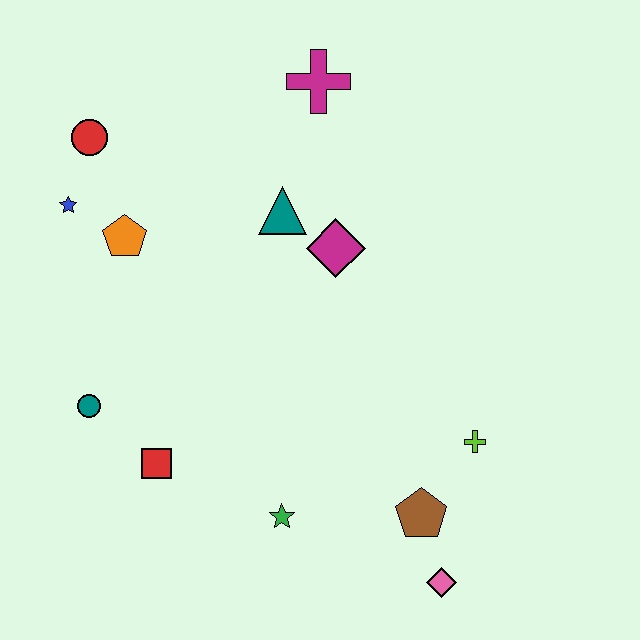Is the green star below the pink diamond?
No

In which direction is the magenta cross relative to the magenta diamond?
The magenta cross is above the magenta diamond.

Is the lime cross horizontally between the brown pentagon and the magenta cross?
No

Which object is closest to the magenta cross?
The teal triangle is closest to the magenta cross.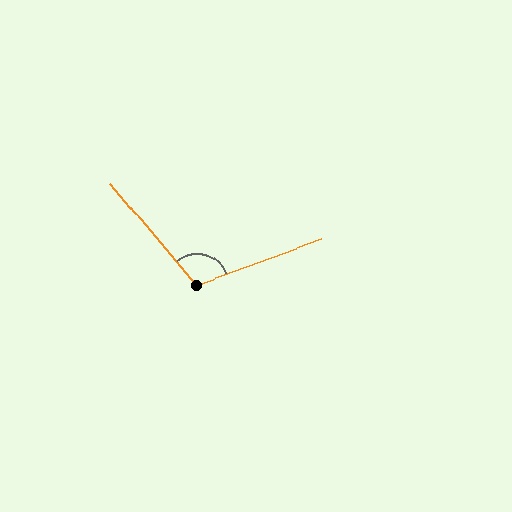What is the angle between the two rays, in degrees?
Approximately 111 degrees.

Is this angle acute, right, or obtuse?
It is obtuse.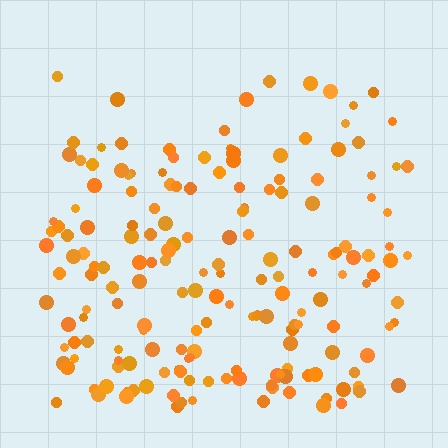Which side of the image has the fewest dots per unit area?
The top.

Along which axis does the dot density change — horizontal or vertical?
Vertical.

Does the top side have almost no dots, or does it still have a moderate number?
Still a moderate number, just noticeably fewer than the bottom.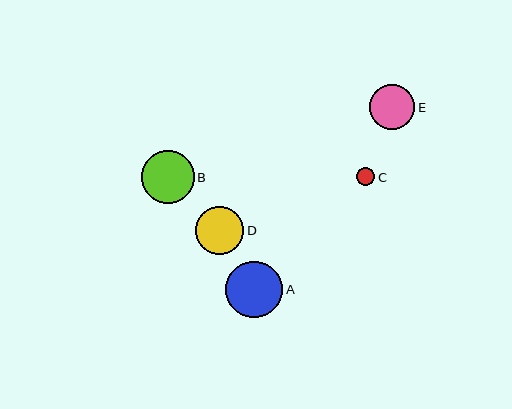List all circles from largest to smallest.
From largest to smallest: A, B, D, E, C.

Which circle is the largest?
Circle A is the largest with a size of approximately 57 pixels.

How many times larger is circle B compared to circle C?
Circle B is approximately 2.9 times the size of circle C.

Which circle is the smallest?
Circle C is the smallest with a size of approximately 18 pixels.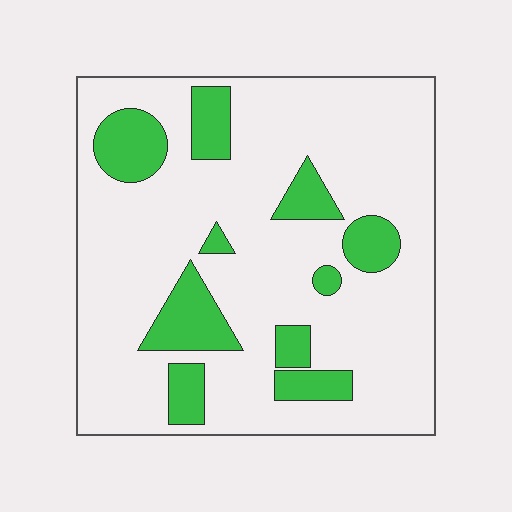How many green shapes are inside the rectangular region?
10.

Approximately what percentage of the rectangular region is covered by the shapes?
Approximately 20%.